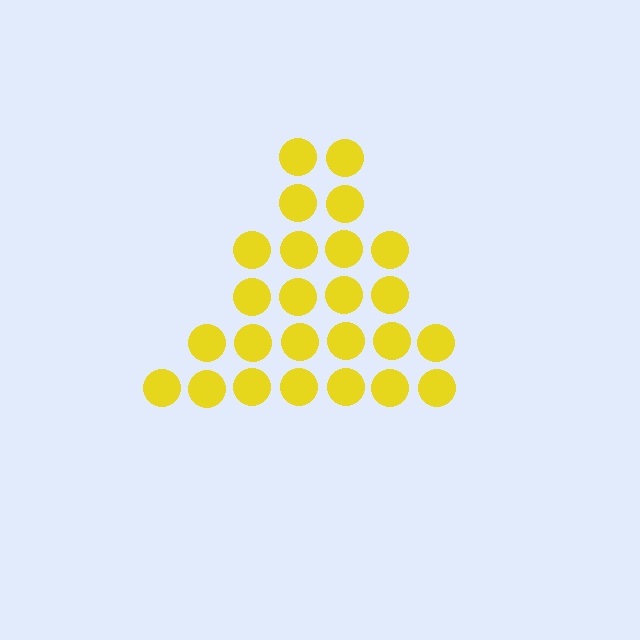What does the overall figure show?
The overall figure shows a triangle.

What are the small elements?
The small elements are circles.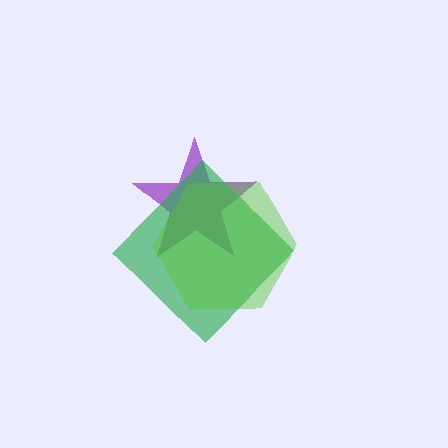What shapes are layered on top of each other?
The layered shapes are: a purple star, a green diamond, a lime hexagon.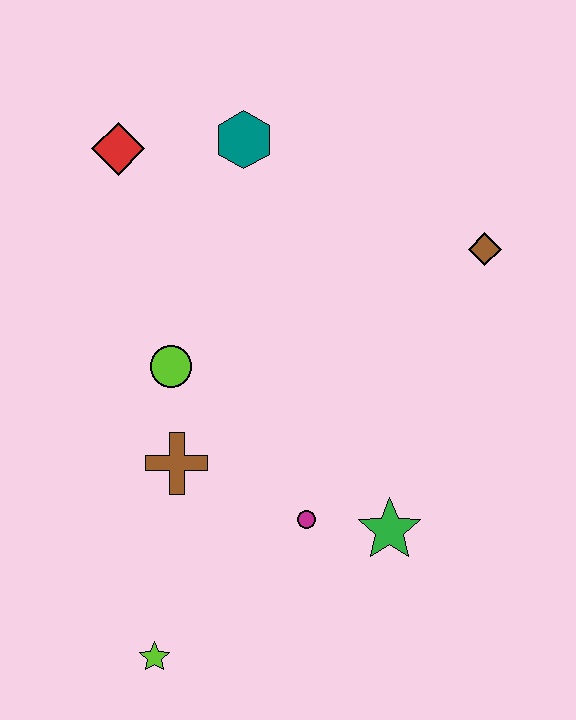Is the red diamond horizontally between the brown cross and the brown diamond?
No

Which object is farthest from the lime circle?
The brown diamond is farthest from the lime circle.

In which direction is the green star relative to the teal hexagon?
The green star is below the teal hexagon.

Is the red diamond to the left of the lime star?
Yes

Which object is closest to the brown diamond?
The teal hexagon is closest to the brown diamond.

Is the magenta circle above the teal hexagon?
No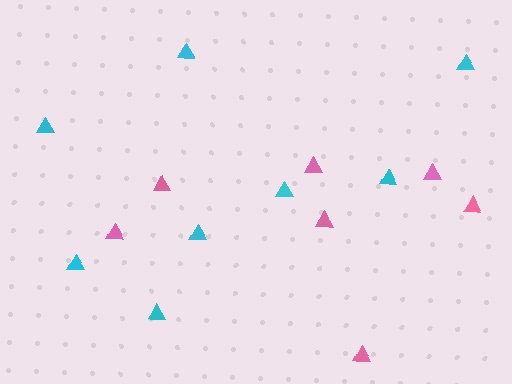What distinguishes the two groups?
There are 2 groups: one group of pink triangles (7) and one group of cyan triangles (8).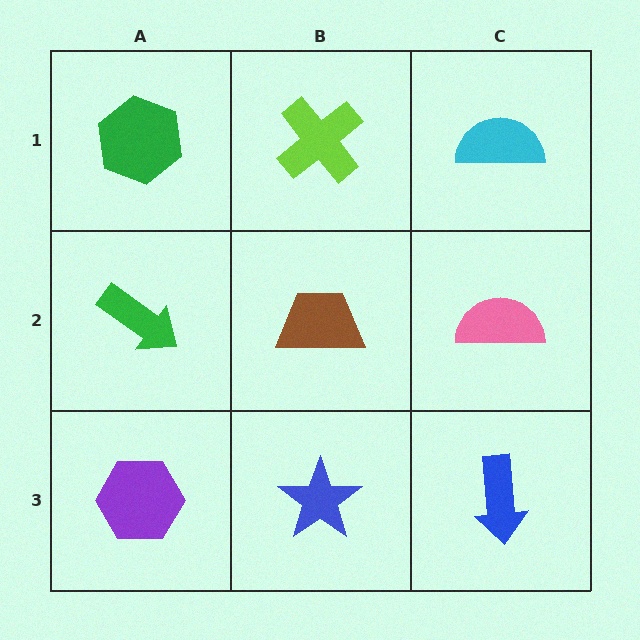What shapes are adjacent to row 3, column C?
A pink semicircle (row 2, column C), a blue star (row 3, column B).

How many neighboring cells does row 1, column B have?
3.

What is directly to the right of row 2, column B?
A pink semicircle.